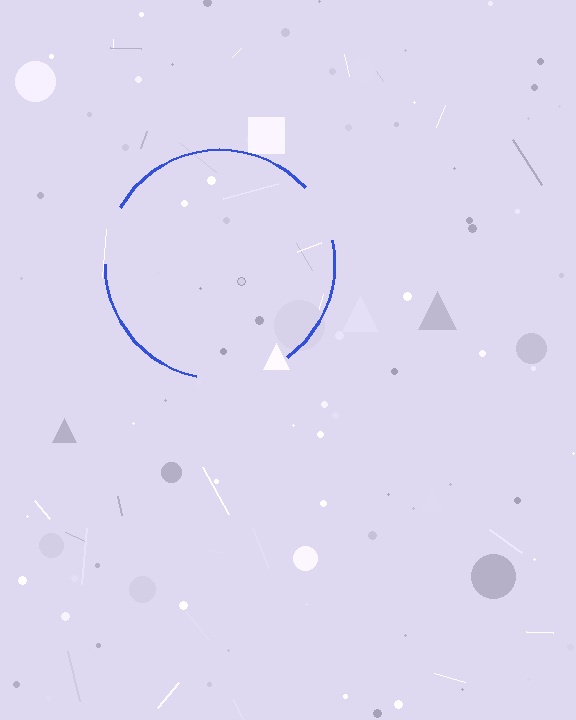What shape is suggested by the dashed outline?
The dashed outline suggests a circle.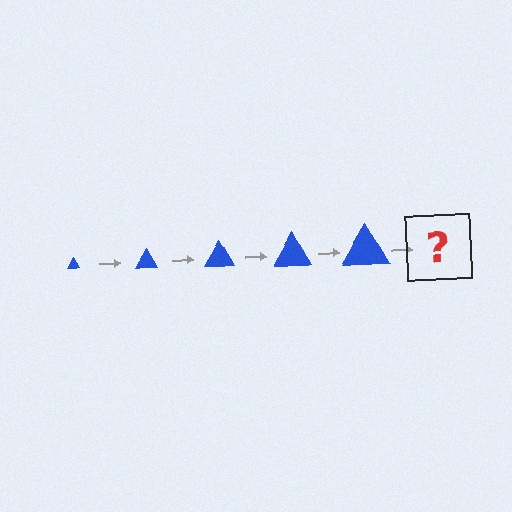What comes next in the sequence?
The next element should be a blue triangle, larger than the previous one.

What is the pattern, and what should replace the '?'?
The pattern is that the triangle gets progressively larger each step. The '?' should be a blue triangle, larger than the previous one.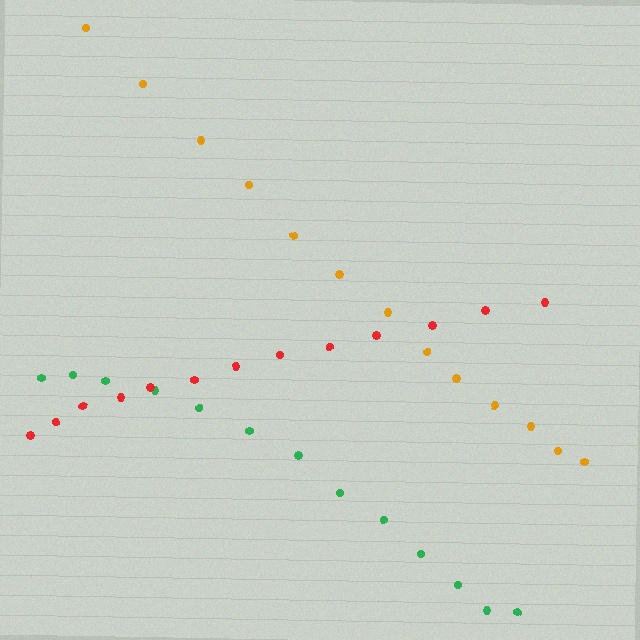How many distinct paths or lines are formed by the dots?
There are 3 distinct paths.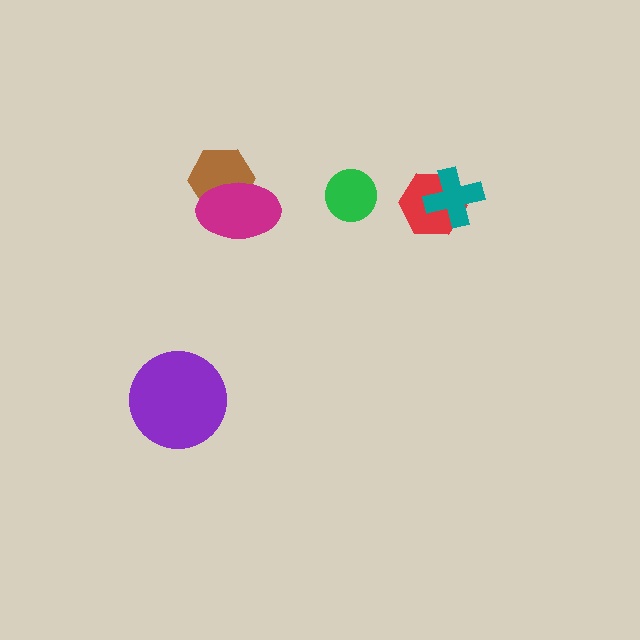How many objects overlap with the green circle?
0 objects overlap with the green circle.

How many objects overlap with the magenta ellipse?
1 object overlaps with the magenta ellipse.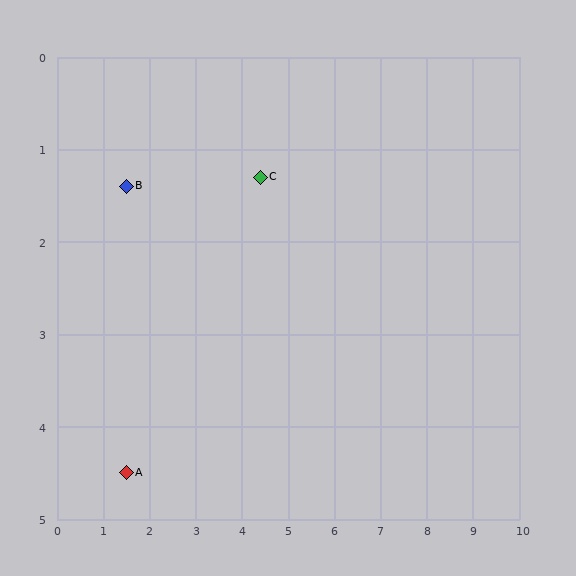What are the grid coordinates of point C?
Point C is at approximately (4.4, 1.3).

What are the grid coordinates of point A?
Point A is at approximately (1.5, 4.5).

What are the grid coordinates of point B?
Point B is at approximately (1.5, 1.4).